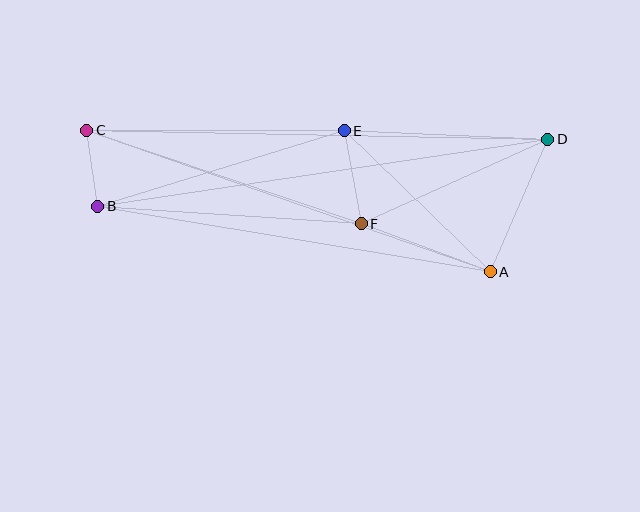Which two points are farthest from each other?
Points C and D are farthest from each other.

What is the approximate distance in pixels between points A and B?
The distance between A and B is approximately 398 pixels.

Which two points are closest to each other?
Points B and C are closest to each other.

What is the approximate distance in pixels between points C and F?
The distance between C and F is approximately 290 pixels.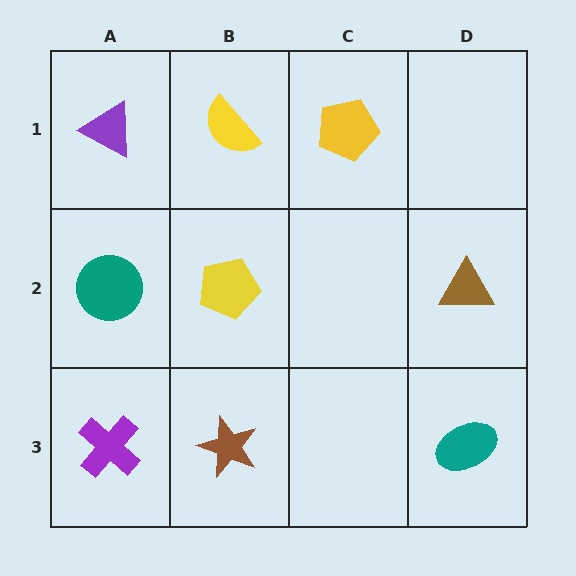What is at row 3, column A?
A purple cross.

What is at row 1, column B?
A yellow semicircle.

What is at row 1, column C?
A yellow pentagon.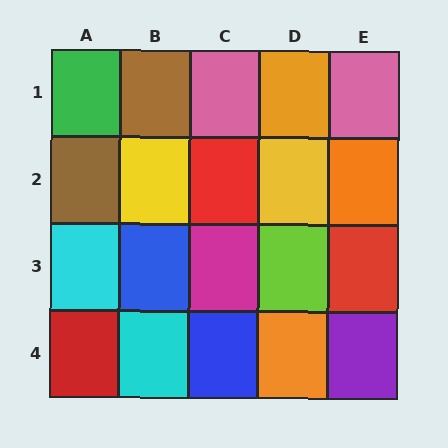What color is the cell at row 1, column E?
Pink.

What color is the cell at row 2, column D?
Yellow.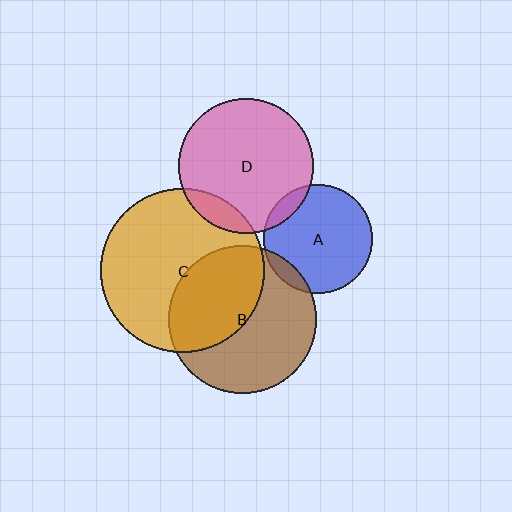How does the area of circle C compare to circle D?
Approximately 1.5 times.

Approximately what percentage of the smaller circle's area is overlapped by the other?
Approximately 45%.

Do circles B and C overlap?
Yes.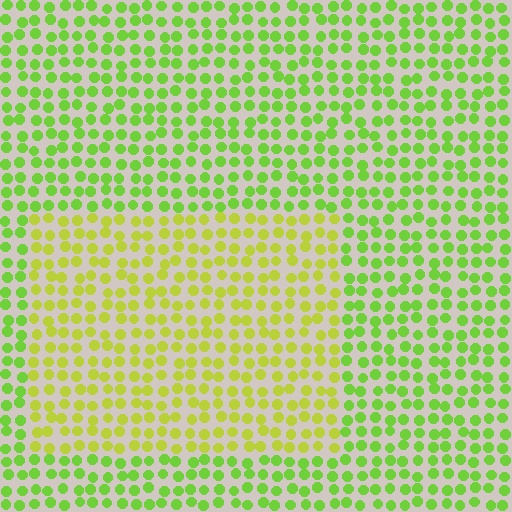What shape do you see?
I see a rectangle.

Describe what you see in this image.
The image is filled with small lime elements in a uniform arrangement. A rectangle-shaped region is visible where the elements are tinted to a slightly different hue, forming a subtle color boundary.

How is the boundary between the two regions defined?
The boundary is defined purely by a slight shift in hue (about 29 degrees). Spacing, size, and orientation are identical on both sides.